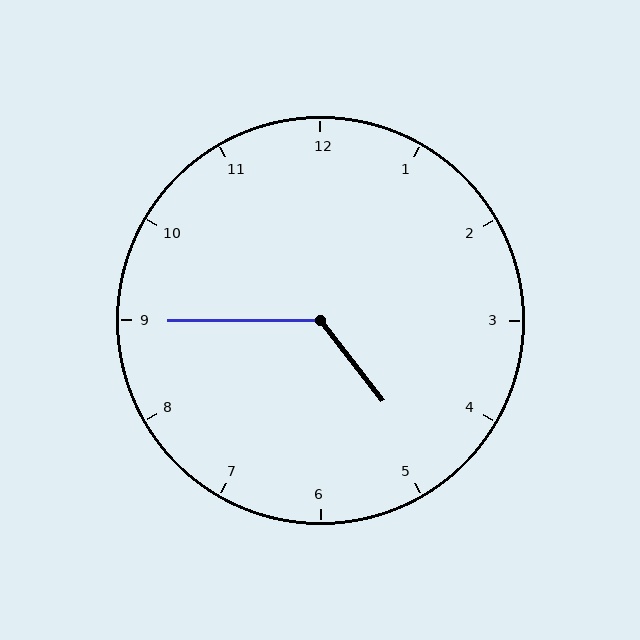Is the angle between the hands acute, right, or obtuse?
It is obtuse.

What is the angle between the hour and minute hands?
Approximately 128 degrees.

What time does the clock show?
4:45.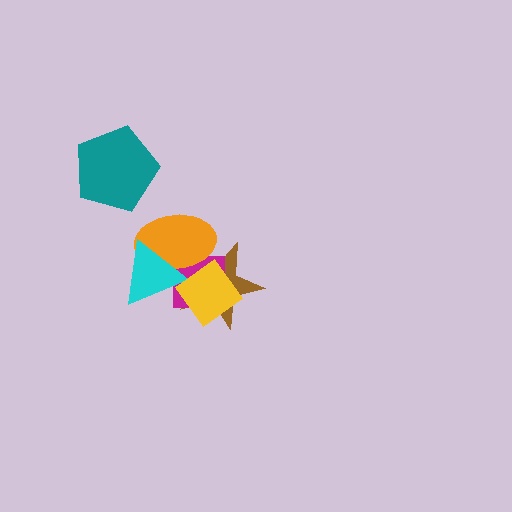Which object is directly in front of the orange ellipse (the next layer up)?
The cyan triangle is directly in front of the orange ellipse.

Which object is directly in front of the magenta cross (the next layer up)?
The orange ellipse is directly in front of the magenta cross.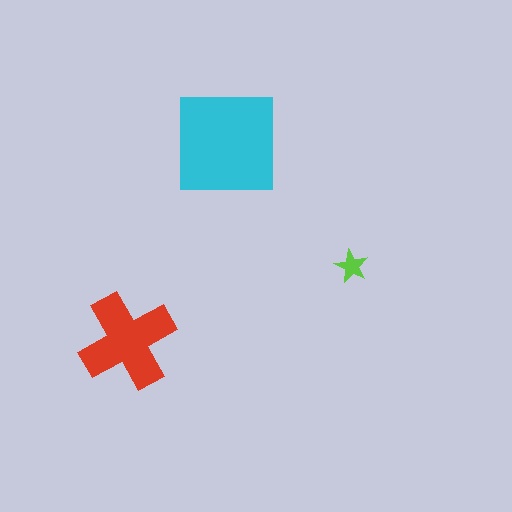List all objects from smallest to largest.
The lime star, the red cross, the cyan square.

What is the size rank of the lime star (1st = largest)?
3rd.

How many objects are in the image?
There are 3 objects in the image.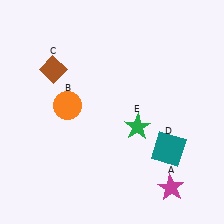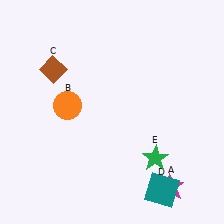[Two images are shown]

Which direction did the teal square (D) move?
The teal square (D) moved down.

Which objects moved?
The objects that moved are: the teal square (D), the green star (E).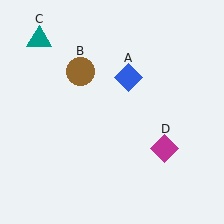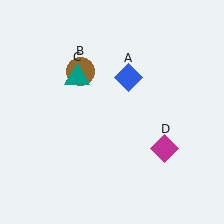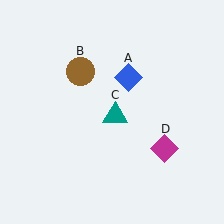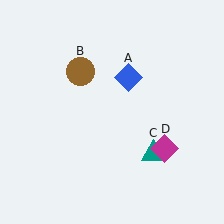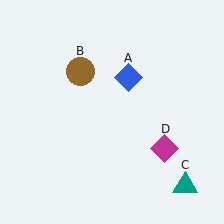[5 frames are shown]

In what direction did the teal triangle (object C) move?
The teal triangle (object C) moved down and to the right.